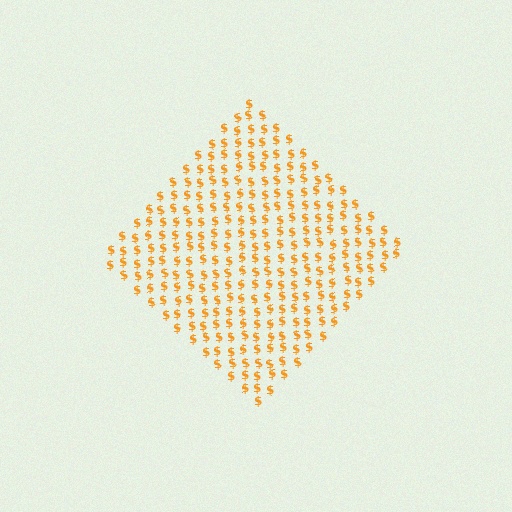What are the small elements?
The small elements are dollar signs.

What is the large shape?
The large shape is a diamond.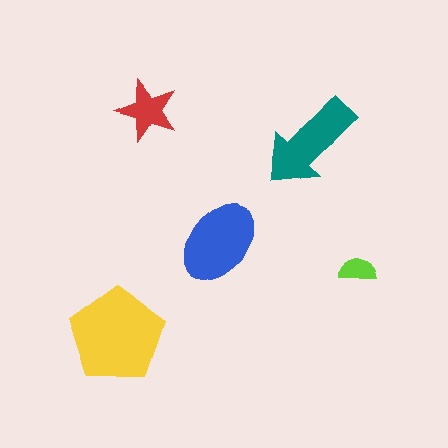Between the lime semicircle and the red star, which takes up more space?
The red star.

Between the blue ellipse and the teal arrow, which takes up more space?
The blue ellipse.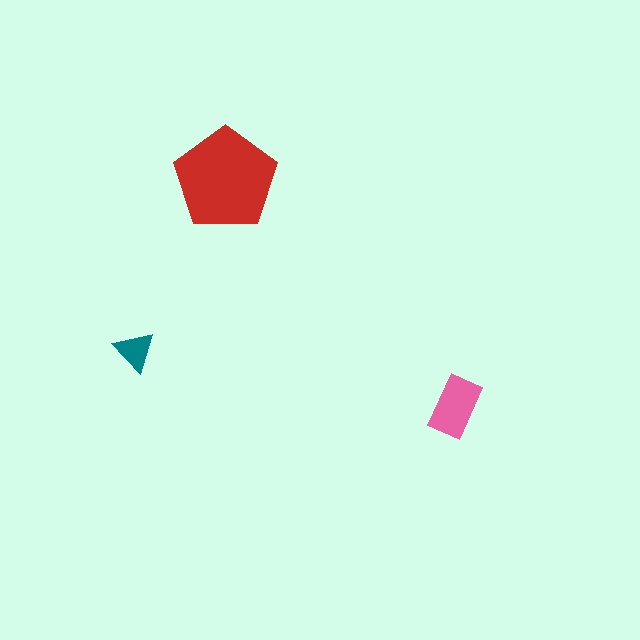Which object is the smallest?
The teal triangle.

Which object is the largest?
The red pentagon.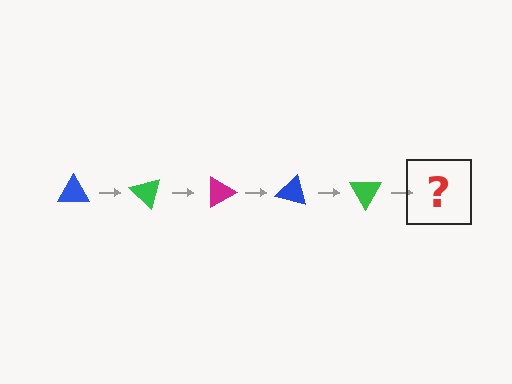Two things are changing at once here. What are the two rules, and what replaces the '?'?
The two rules are that it rotates 45 degrees each step and the color cycles through blue, green, and magenta. The '?' should be a magenta triangle, rotated 225 degrees from the start.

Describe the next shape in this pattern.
It should be a magenta triangle, rotated 225 degrees from the start.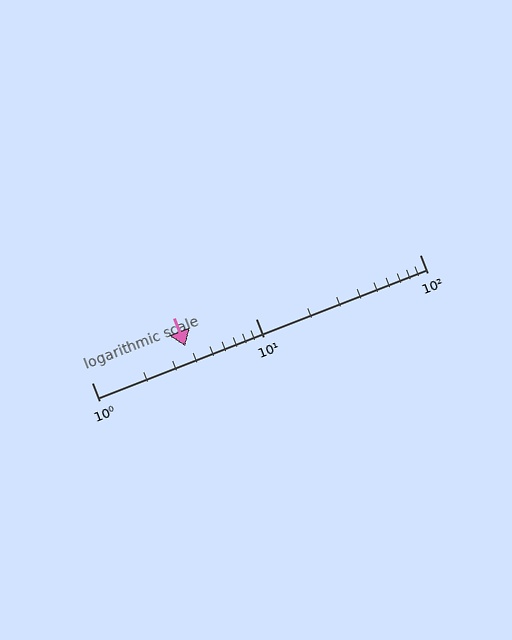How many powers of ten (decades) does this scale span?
The scale spans 2 decades, from 1 to 100.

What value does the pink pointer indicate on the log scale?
The pointer indicates approximately 3.7.